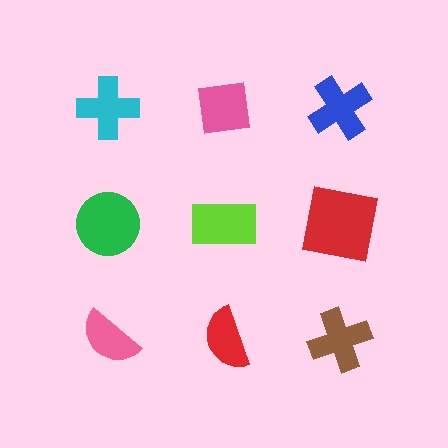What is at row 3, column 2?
A red semicircle.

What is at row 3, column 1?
A pink semicircle.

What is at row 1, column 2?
A pink square.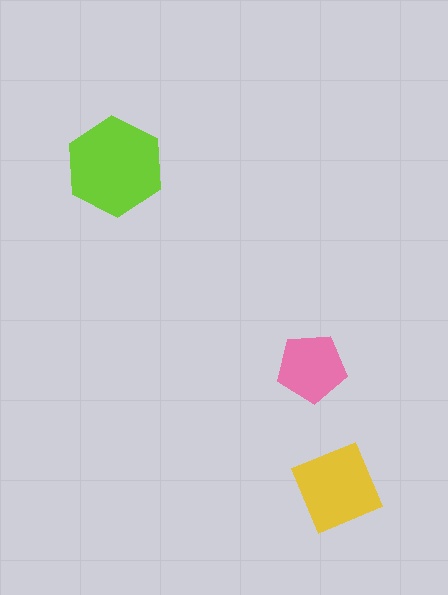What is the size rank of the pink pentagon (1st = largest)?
3rd.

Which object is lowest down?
The yellow diamond is bottommost.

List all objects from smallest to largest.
The pink pentagon, the yellow diamond, the lime hexagon.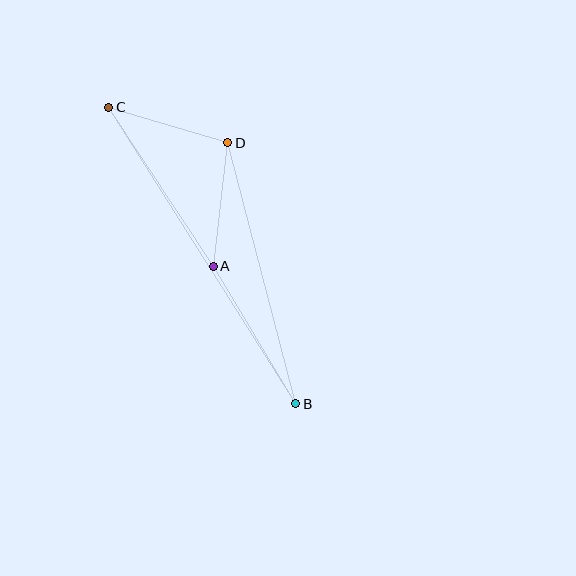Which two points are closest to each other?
Points C and D are closest to each other.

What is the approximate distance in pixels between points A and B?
The distance between A and B is approximately 160 pixels.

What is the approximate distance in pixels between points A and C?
The distance between A and C is approximately 191 pixels.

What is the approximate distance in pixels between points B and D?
The distance between B and D is approximately 270 pixels.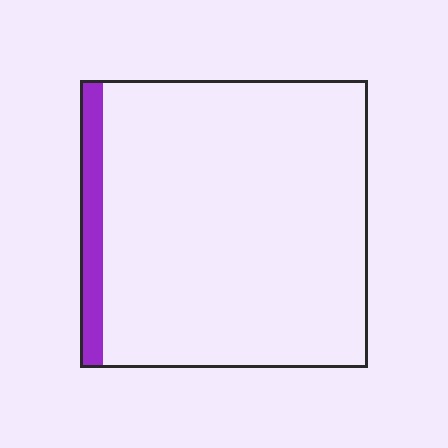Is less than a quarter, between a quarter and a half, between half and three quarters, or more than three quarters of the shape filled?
Less than a quarter.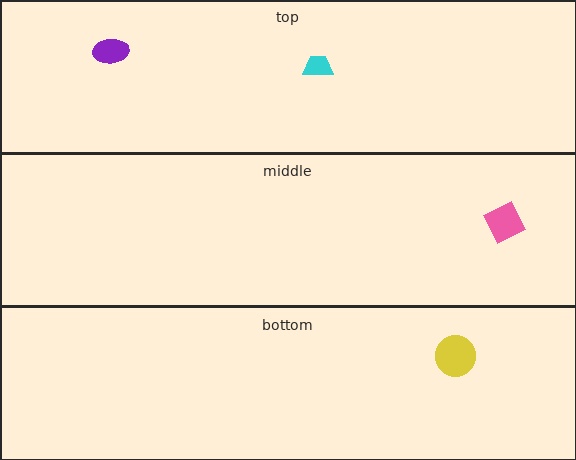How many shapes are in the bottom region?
1.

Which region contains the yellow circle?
The bottom region.